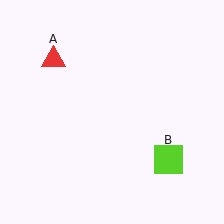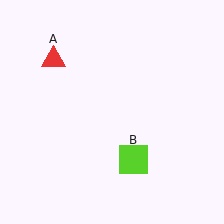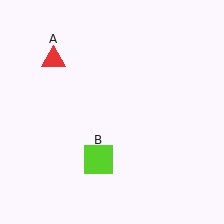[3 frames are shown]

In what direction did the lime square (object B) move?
The lime square (object B) moved left.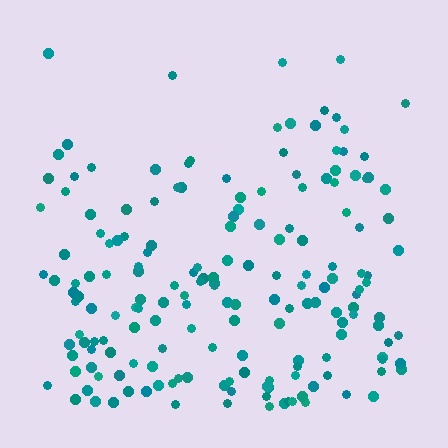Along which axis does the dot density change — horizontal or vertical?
Vertical.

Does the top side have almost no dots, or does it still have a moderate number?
Still a moderate number, just noticeably fewer than the bottom.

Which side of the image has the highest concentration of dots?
The bottom.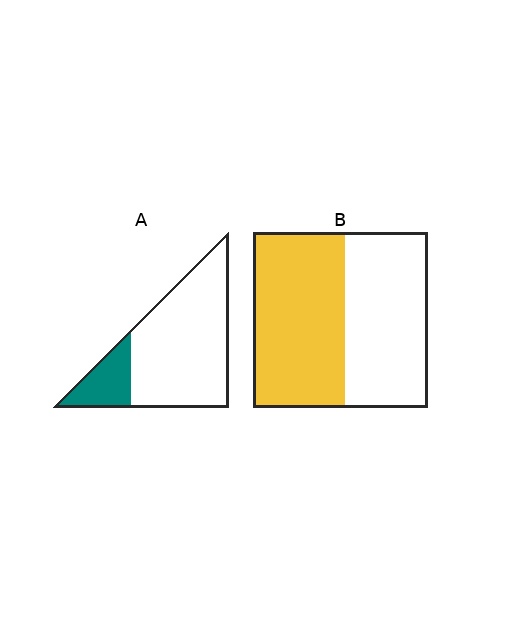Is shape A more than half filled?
No.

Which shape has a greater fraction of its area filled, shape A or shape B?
Shape B.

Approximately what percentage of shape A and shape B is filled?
A is approximately 20% and B is approximately 55%.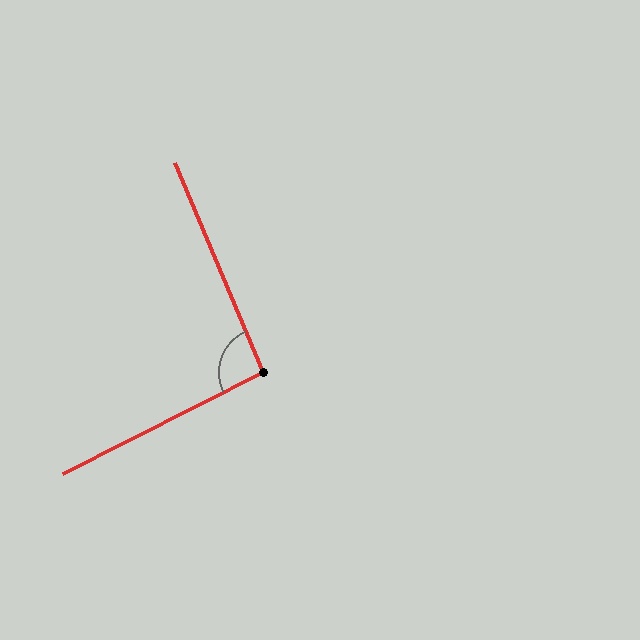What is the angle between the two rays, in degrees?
Approximately 94 degrees.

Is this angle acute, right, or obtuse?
It is approximately a right angle.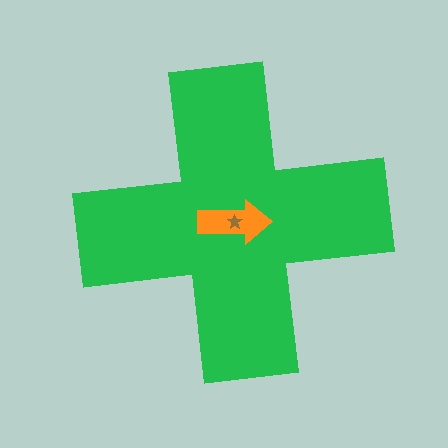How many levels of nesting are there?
3.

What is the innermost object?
The brown star.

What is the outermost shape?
The green cross.